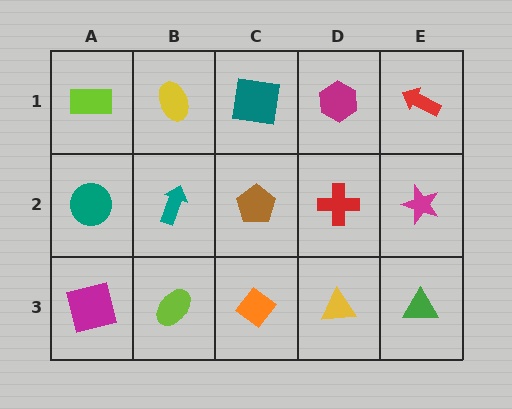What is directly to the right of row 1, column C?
A magenta hexagon.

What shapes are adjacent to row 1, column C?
A brown pentagon (row 2, column C), a yellow ellipse (row 1, column B), a magenta hexagon (row 1, column D).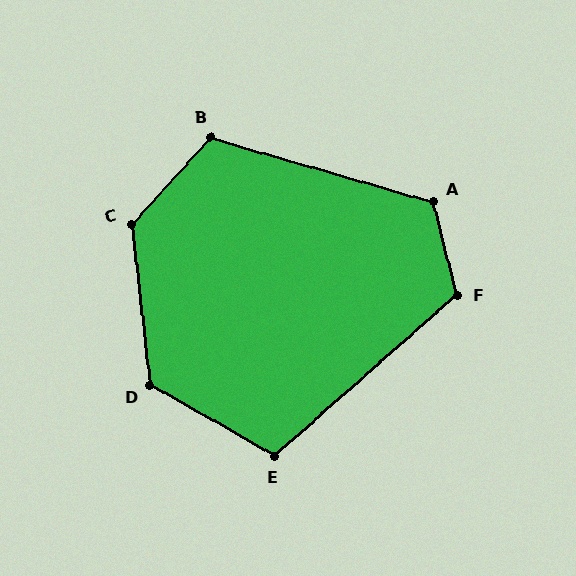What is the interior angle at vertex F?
Approximately 117 degrees (obtuse).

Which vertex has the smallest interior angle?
E, at approximately 109 degrees.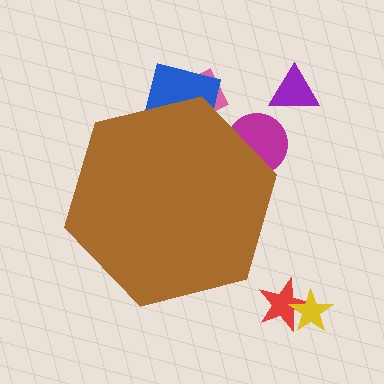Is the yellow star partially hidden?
No, the yellow star is fully visible.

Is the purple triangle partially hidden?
No, the purple triangle is fully visible.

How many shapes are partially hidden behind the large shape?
3 shapes are partially hidden.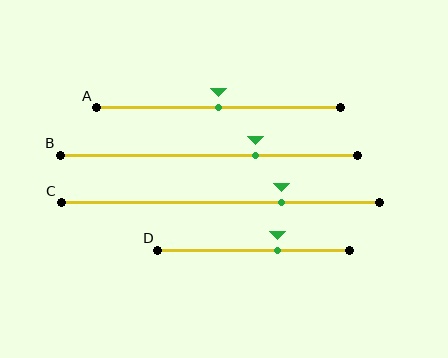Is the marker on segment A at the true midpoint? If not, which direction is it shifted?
Yes, the marker on segment A is at the true midpoint.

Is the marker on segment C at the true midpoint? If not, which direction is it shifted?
No, the marker on segment C is shifted to the right by about 19% of the segment length.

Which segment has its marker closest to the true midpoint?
Segment A has its marker closest to the true midpoint.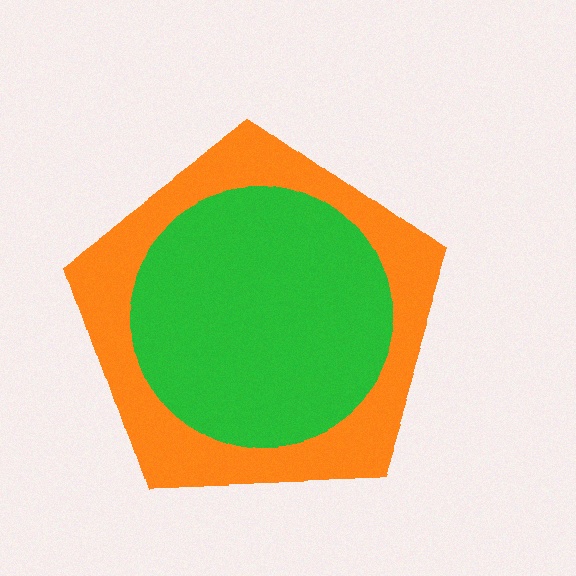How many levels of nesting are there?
2.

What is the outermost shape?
The orange pentagon.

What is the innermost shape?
The green circle.